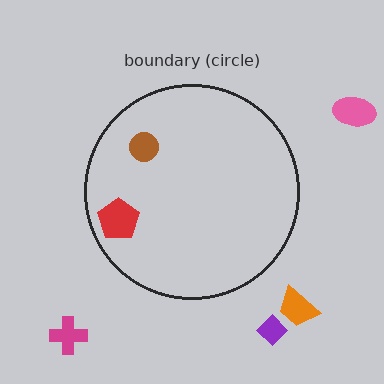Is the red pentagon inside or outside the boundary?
Inside.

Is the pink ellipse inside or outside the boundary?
Outside.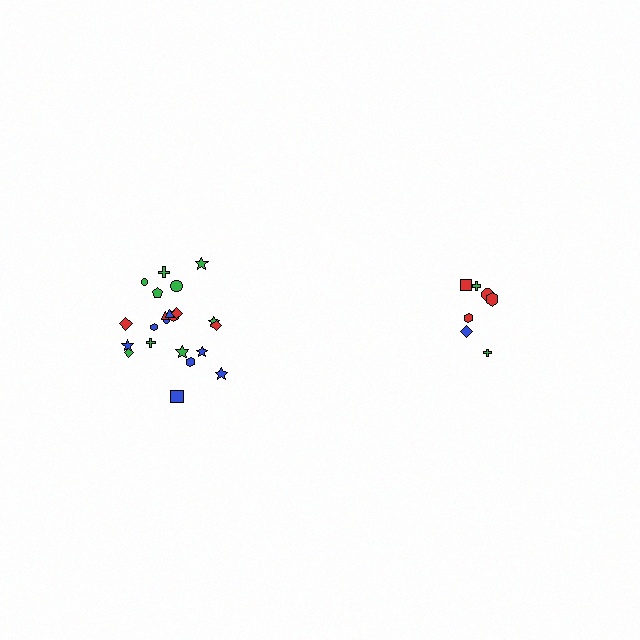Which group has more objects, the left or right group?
The left group.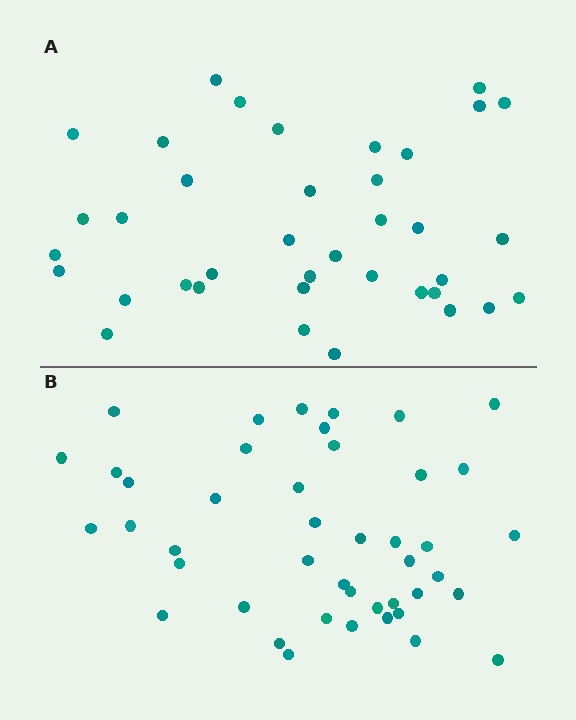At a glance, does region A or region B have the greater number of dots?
Region B (the bottom region) has more dots.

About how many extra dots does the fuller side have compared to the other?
Region B has about 6 more dots than region A.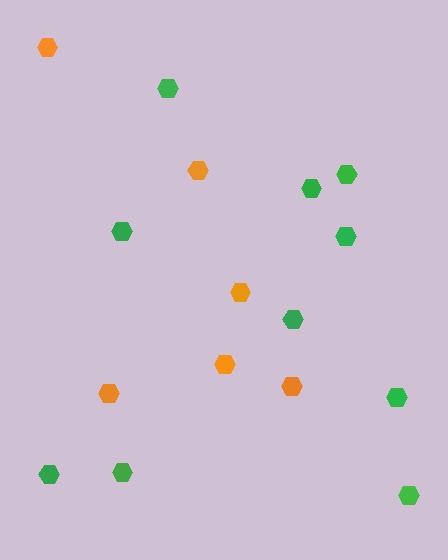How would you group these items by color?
There are 2 groups: one group of orange hexagons (6) and one group of green hexagons (10).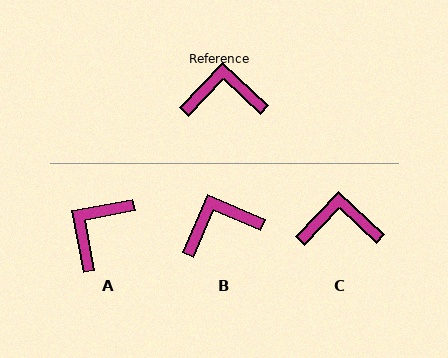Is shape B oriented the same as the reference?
No, it is off by about 21 degrees.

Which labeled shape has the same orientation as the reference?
C.